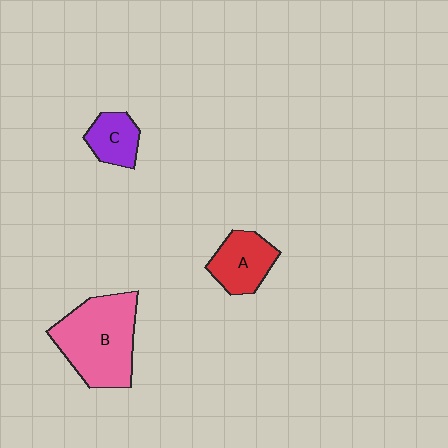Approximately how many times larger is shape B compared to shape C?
Approximately 2.6 times.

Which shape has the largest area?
Shape B (pink).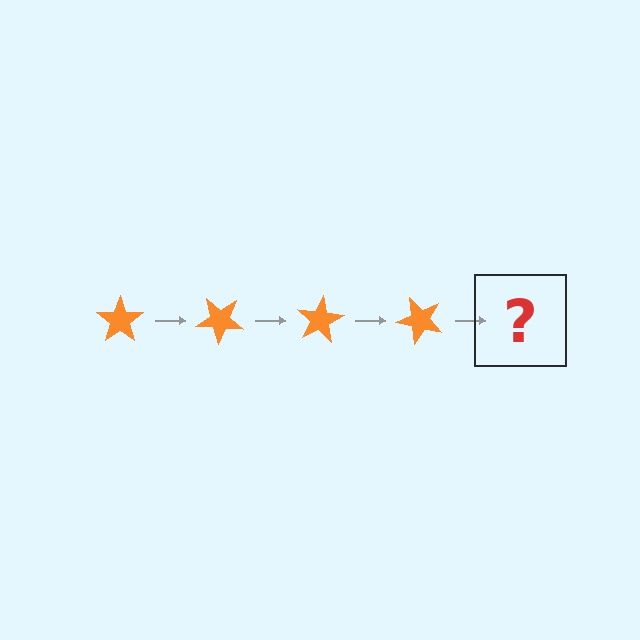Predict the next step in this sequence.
The next step is an orange star rotated 160 degrees.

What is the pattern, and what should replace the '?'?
The pattern is that the star rotates 40 degrees each step. The '?' should be an orange star rotated 160 degrees.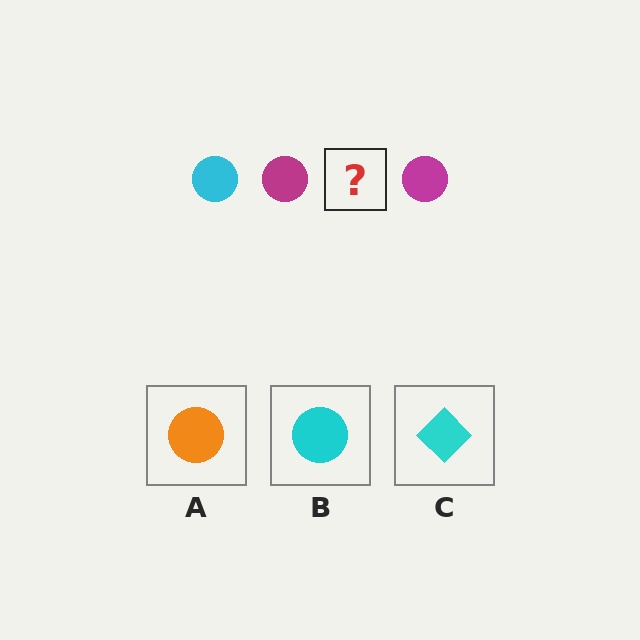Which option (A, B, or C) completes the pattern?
B.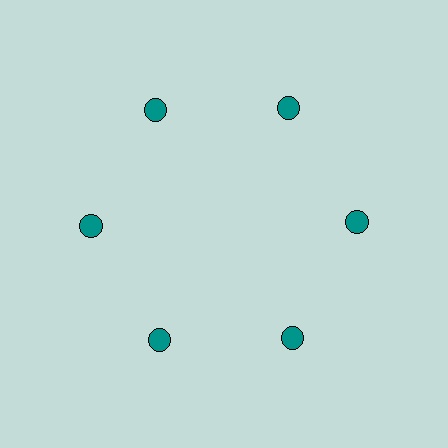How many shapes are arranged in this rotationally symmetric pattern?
There are 6 shapes, arranged in 6 groups of 1.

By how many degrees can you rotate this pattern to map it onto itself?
The pattern maps onto itself every 60 degrees of rotation.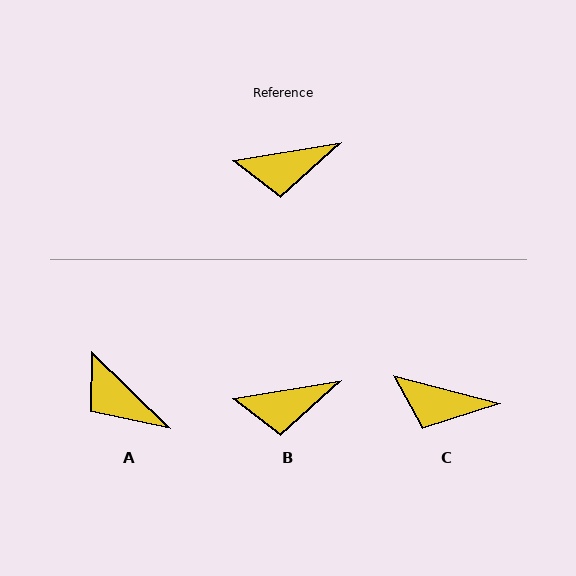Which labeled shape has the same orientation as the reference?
B.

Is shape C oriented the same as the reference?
No, it is off by about 24 degrees.